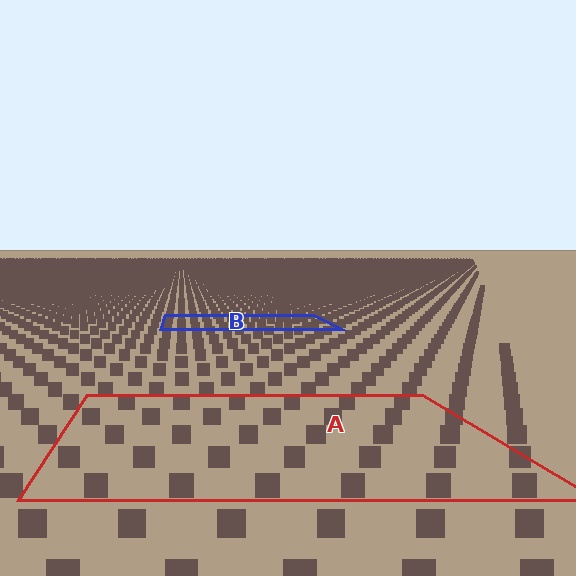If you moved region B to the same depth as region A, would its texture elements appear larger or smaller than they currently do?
They would appear larger. At a closer depth, the same texture elements are projected at a bigger on-screen size.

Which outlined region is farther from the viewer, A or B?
Region B is farther from the viewer — the texture elements inside it appear smaller and more densely packed.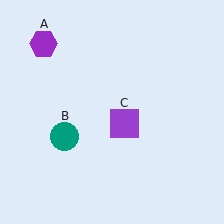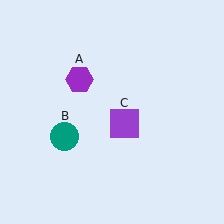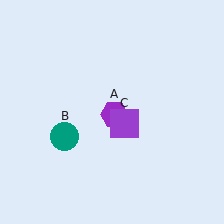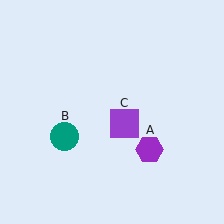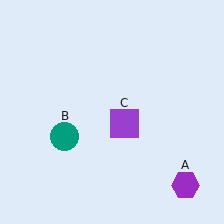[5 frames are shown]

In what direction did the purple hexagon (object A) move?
The purple hexagon (object A) moved down and to the right.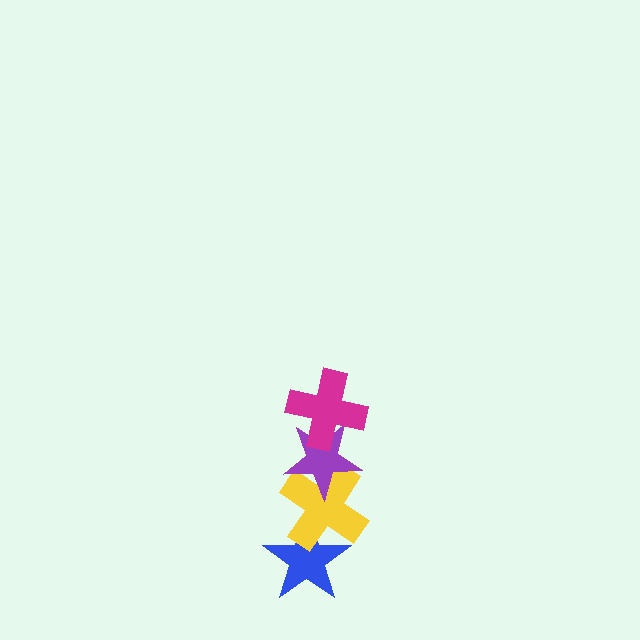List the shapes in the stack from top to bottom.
From top to bottom: the magenta cross, the purple star, the yellow cross, the blue star.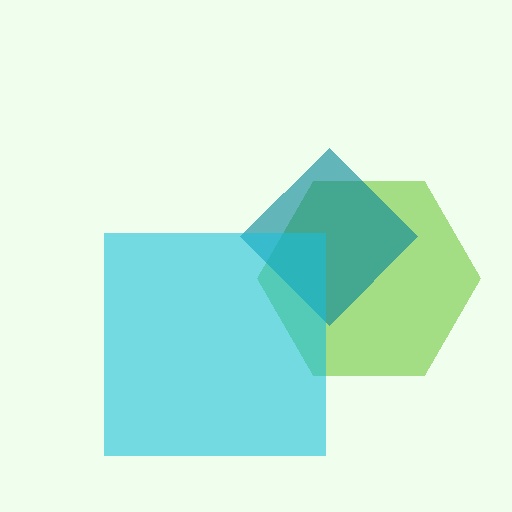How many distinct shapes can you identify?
There are 3 distinct shapes: a lime hexagon, a teal diamond, a cyan square.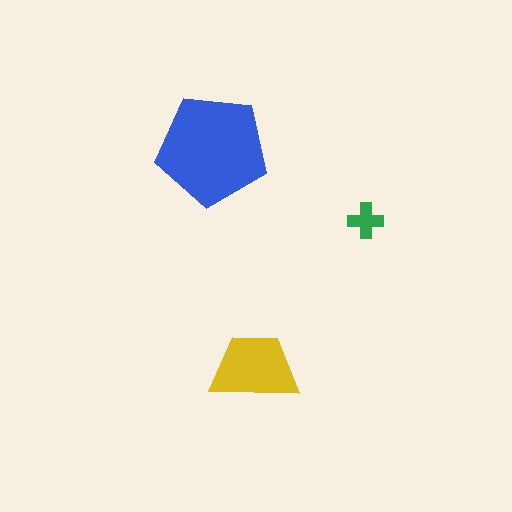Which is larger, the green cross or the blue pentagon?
The blue pentagon.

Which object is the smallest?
The green cross.